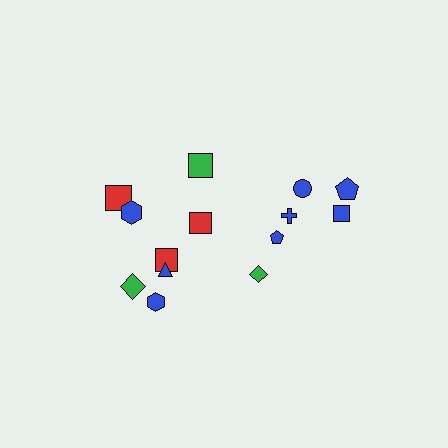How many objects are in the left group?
There are 8 objects.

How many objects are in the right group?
There are 6 objects.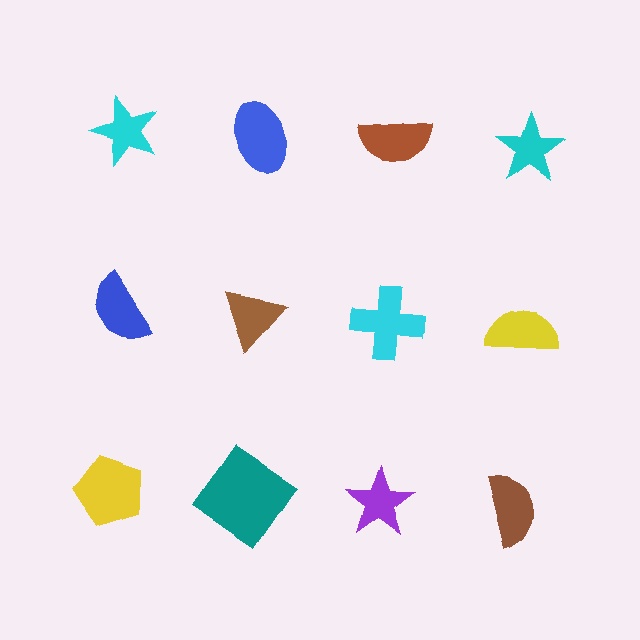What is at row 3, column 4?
A brown semicircle.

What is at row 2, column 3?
A cyan cross.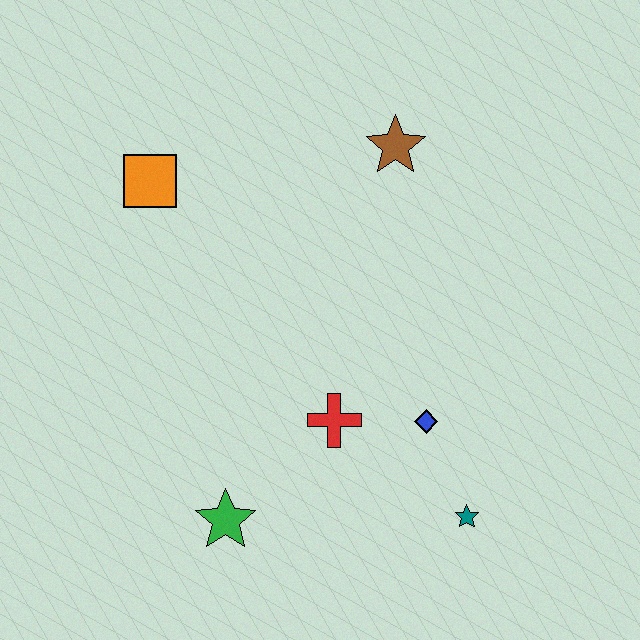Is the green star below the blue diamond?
Yes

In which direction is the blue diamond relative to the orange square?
The blue diamond is to the right of the orange square.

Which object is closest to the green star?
The red cross is closest to the green star.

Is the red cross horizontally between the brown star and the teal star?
No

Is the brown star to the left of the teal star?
Yes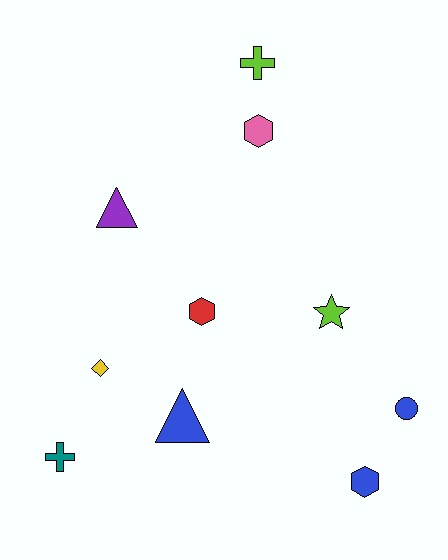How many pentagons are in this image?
There are no pentagons.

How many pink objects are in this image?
There is 1 pink object.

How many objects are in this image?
There are 10 objects.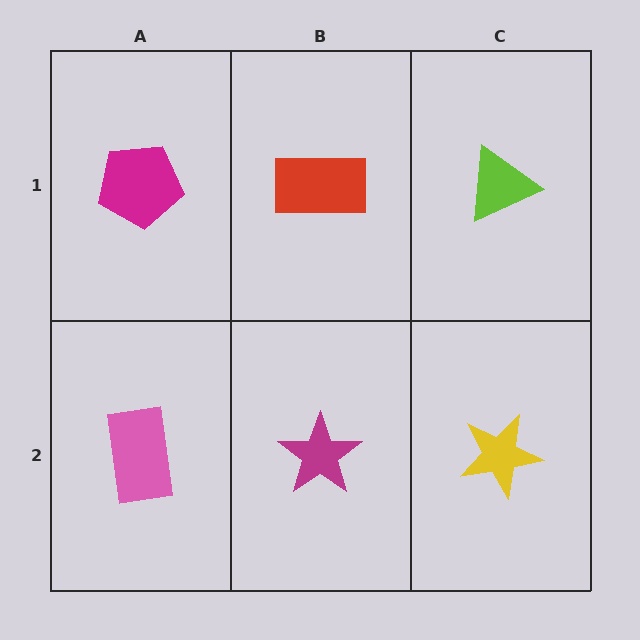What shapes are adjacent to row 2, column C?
A lime triangle (row 1, column C), a magenta star (row 2, column B).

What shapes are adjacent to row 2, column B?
A red rectangle (row 1, column B), a pink rectangle (row 2, column A), a yellow star (row 2, column C).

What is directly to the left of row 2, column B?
A pink rectangle.